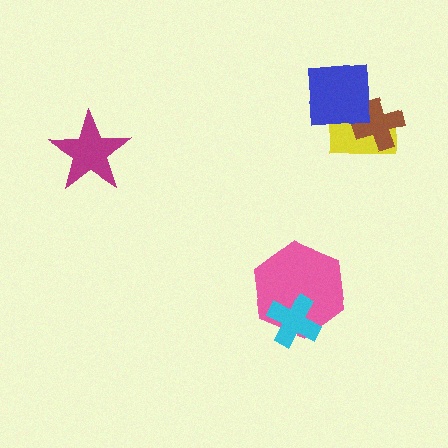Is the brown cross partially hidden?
Yes, it is partially covered by another shape.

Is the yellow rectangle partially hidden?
Yes, it is partially covered by another shape.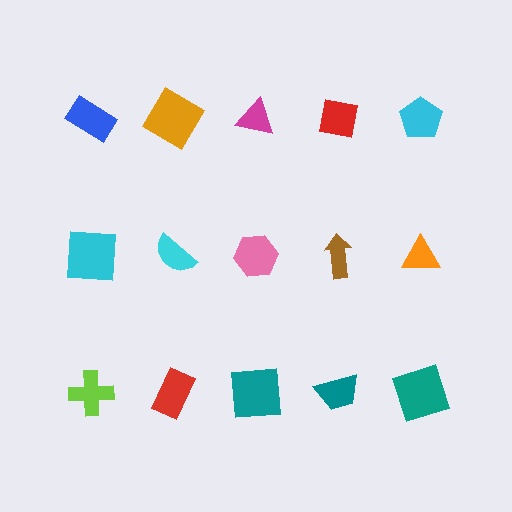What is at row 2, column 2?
A cyan semicircle.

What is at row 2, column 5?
An orange triangle.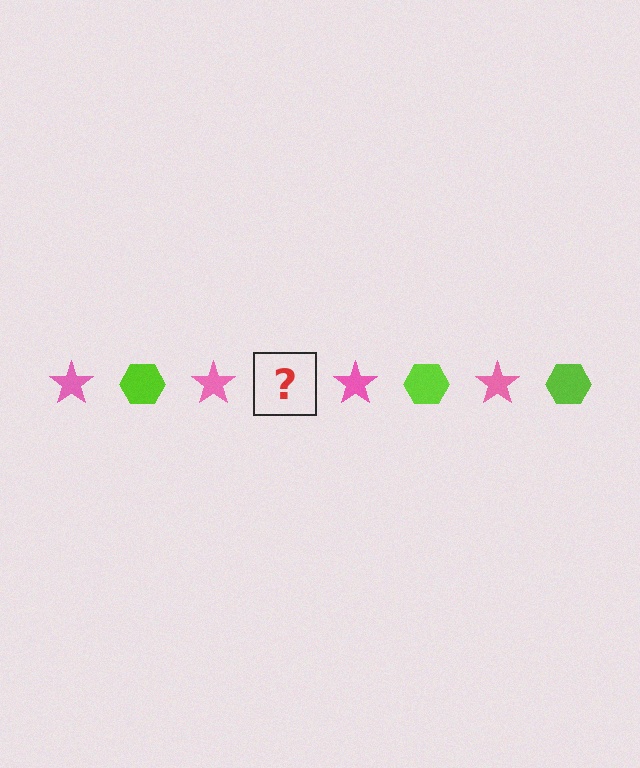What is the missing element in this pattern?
The missing element is a lime hexagon.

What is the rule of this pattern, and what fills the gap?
The rule is that the pattern alternates between pink star and lime hexagon. The gap should be filled with a lime hexagon.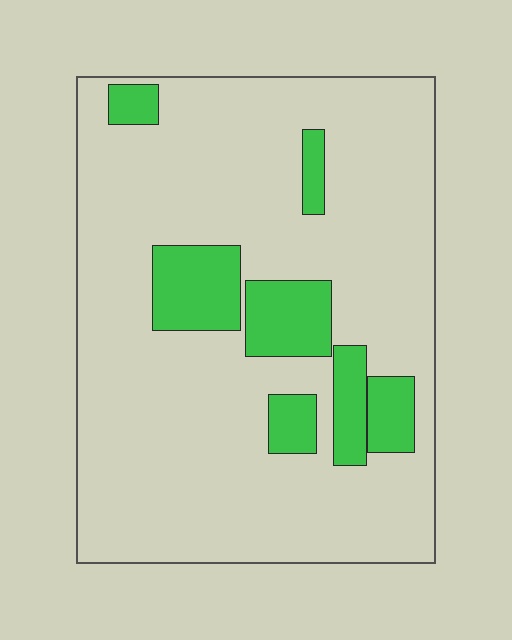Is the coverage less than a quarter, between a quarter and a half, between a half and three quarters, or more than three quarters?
Less than a quarter.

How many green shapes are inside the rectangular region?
7.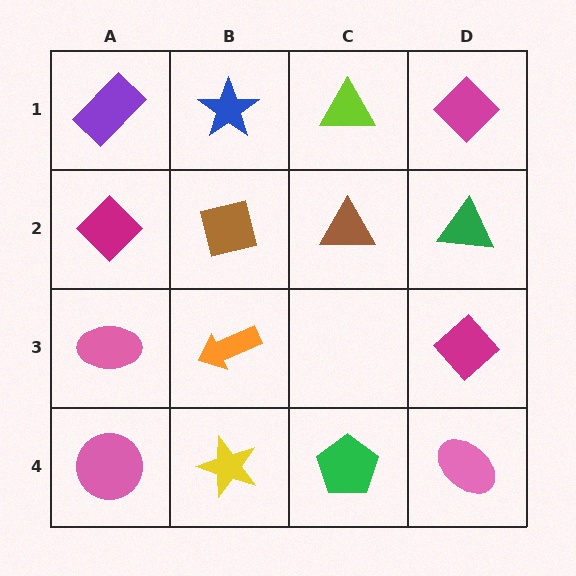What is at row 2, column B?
A brown square.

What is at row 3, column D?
A magenta diamond.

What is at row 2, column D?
A green triangle.